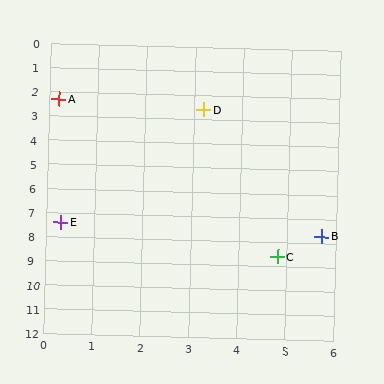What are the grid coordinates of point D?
Point D is at approximately (3.2, 2.6).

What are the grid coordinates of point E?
Point E is at approximately (0.3, 7.4).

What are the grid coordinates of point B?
Point B is at approximately (5.7, 7.7).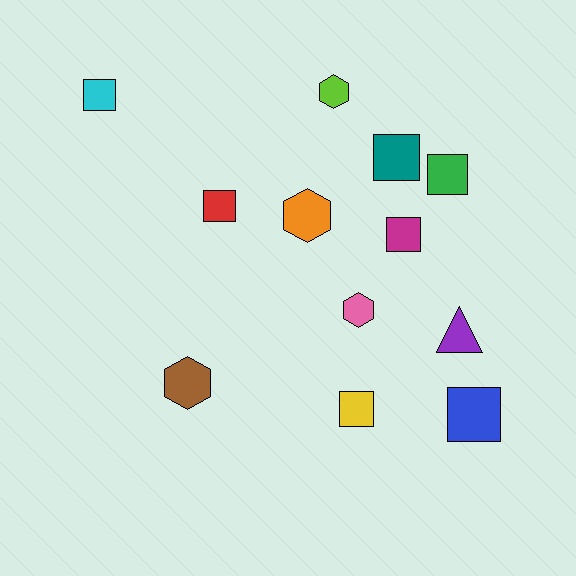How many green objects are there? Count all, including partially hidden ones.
There is 1 green object.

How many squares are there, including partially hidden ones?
There are 7 squares.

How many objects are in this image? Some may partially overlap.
There are 12 objects.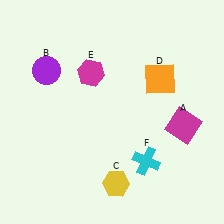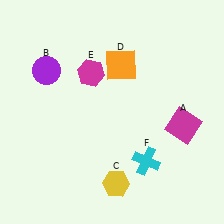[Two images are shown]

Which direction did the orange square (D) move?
The orange square (D) moved left.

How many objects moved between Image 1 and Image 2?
1 object moved between the two images.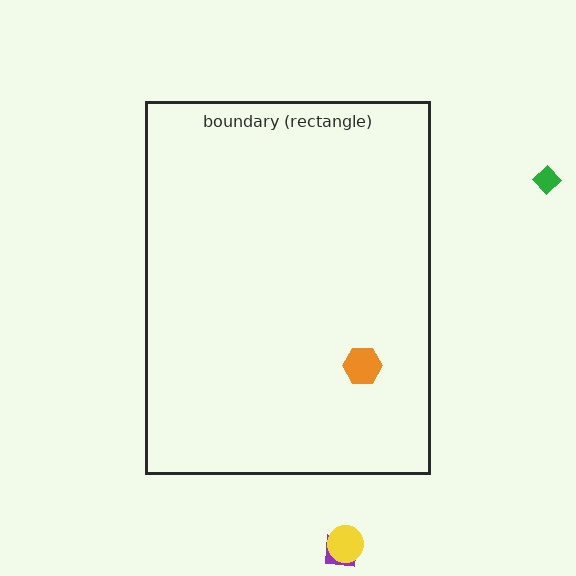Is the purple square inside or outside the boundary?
Outside.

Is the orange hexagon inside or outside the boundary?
Inside.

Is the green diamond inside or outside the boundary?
Outside.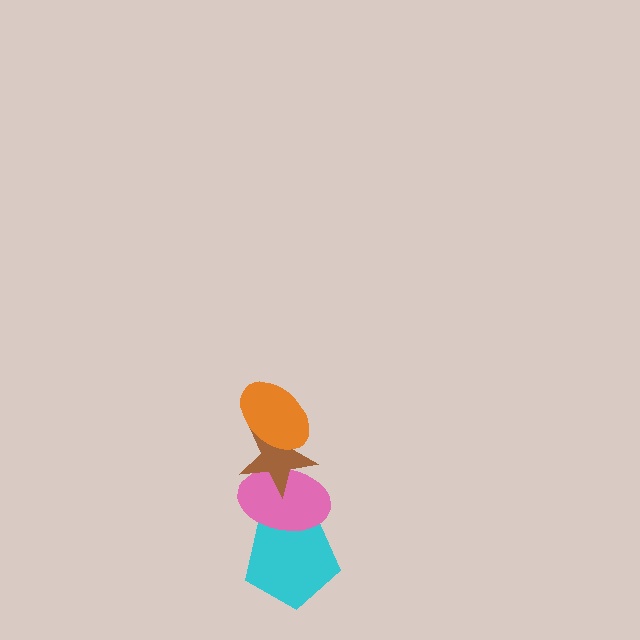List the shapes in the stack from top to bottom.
From top to bottom: the orange ellipse, the brown star, the pink ellipse, the cyan pentagon.